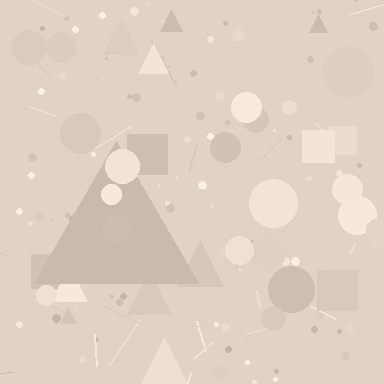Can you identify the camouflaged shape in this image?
The camouflaged shape is a triangle.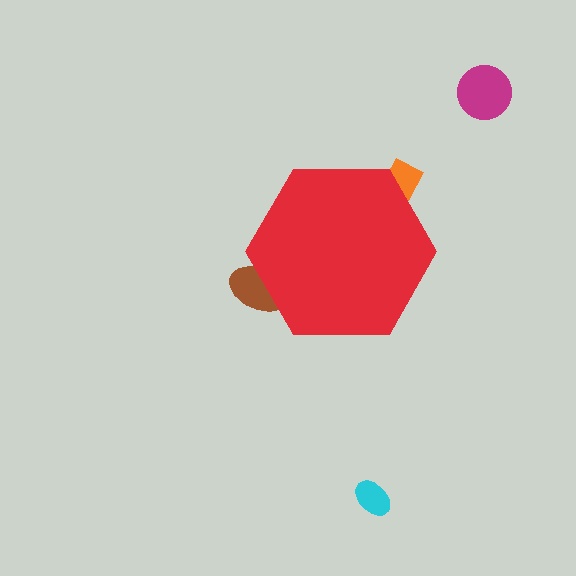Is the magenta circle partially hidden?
No, the magenta circle is fully visible.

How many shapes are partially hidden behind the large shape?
2 shapes are partially hidden.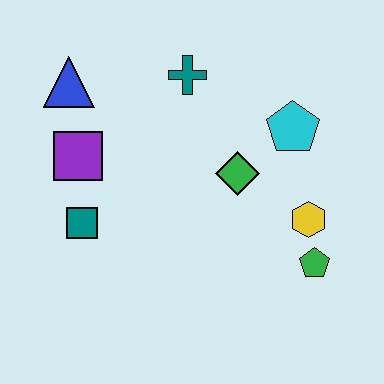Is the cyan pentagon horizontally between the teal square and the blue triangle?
No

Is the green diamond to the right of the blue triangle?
Yes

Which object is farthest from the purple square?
The green pentagon is farthest from the purple square.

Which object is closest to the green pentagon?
The yellow hexagon is closest to the green pentagon.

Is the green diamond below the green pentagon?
No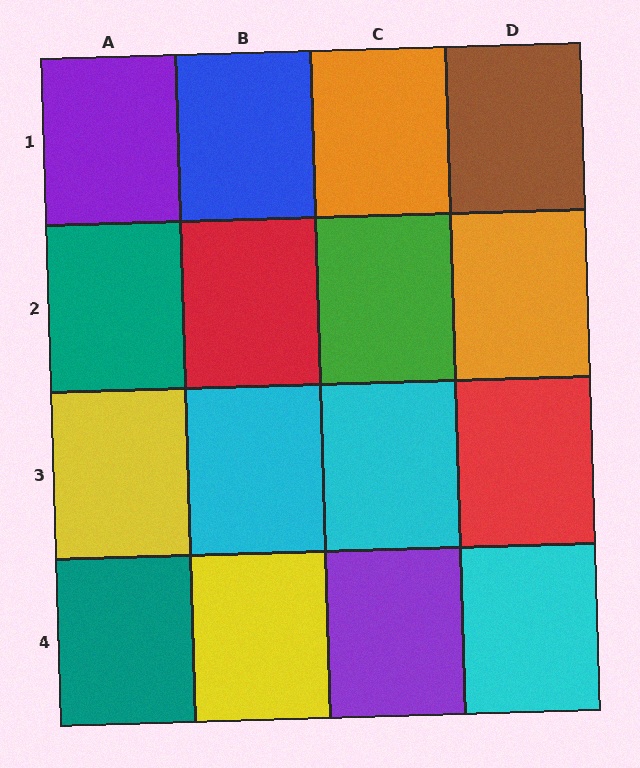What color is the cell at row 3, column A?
Yellow.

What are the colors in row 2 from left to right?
Teal, red, green, orange.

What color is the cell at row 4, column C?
Purple.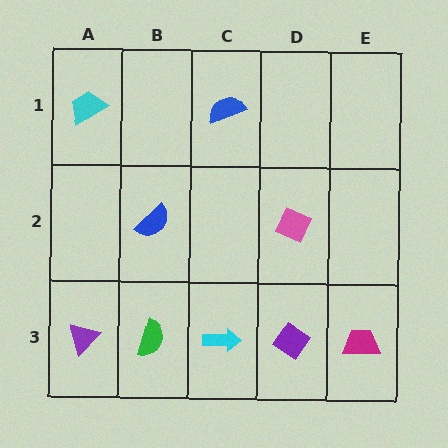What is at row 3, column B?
A green semicircle.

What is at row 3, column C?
A cyan arrow.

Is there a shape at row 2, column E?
No, that cell is empty.